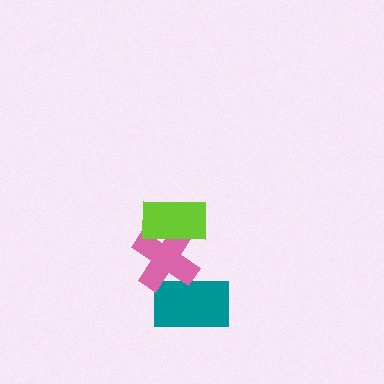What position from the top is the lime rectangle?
The lime rectangle is 1st from the top.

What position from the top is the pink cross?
The pink cross is 2nd from the top.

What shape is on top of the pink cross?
The lime rectangle is on top of the pink cross.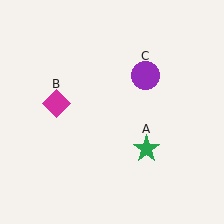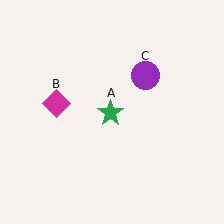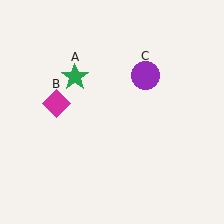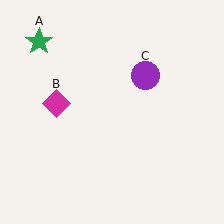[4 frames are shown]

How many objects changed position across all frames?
1 object changed position: green star (object A).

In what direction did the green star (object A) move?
The green star (object A) moved up and to the left.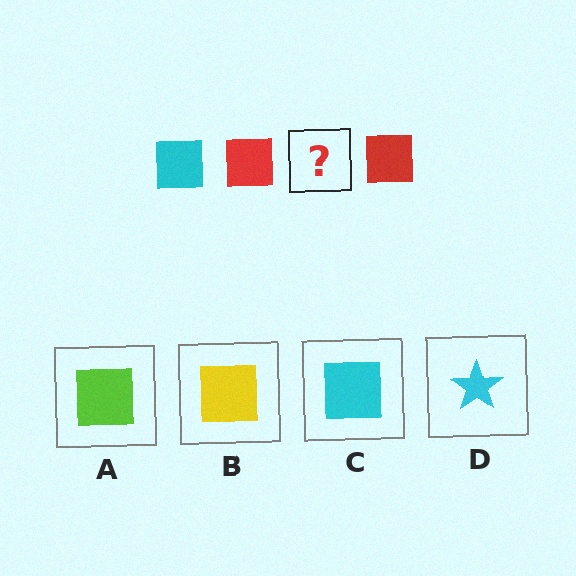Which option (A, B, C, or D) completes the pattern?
C.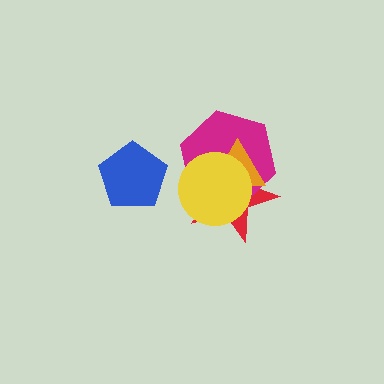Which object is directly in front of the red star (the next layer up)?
The magenta hexagon is directly in front of the red star.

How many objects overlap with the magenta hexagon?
3 objects overlap with the magenta hexagon.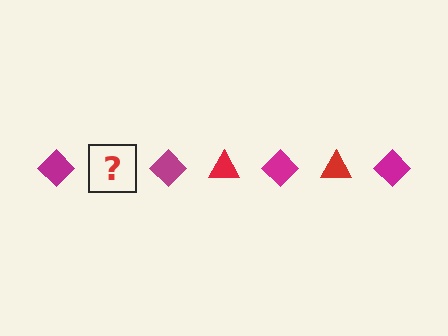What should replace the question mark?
The question mark should be replaced with a red triangle.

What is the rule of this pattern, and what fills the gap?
The rule is that the pattern alternates between magenta diamond and red triangle. The gap should be filled with a red triangle.